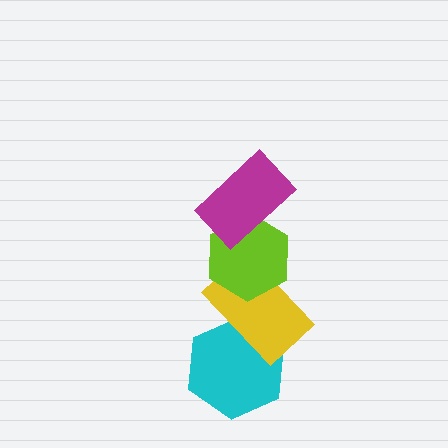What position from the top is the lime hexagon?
The lime hexagon is 2nd from the top.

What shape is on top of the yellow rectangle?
The lime hexagon is on top of the yellow rectangle.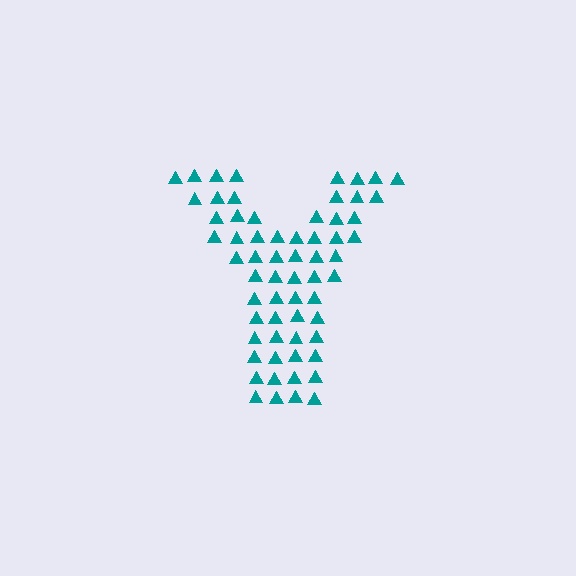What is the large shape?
The large shape is the letter Y.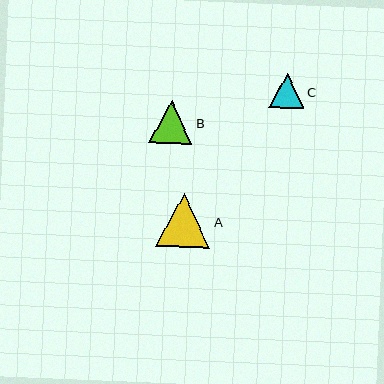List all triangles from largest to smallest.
From largest to smallest: A, B, C.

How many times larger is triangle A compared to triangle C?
Triangle A is approximately 1.6 times the size of triangle C.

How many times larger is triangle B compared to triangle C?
Triangle B is approximately 1.2 times the size of triangle C.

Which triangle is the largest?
Triangle A is the largest with a size of approximately 54 pixels.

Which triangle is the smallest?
Triangle C is the smallest with a size of approximately 35 pixels.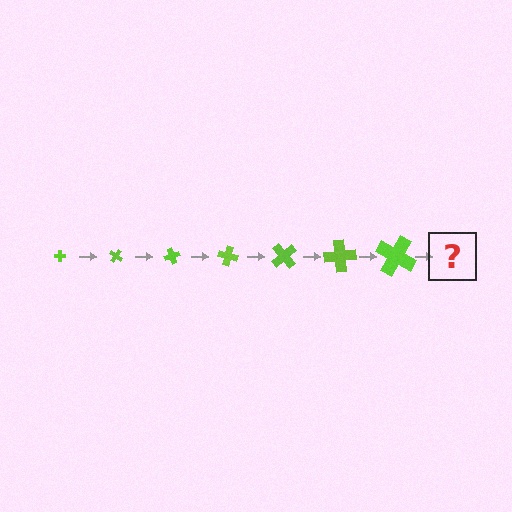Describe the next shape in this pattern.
It should be a cross, larger than the previous one and rotated 245 degrees from the start.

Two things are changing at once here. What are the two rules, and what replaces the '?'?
The two rules are that the cross grows larger each step and it rotates 35 degrees each step. The '?' should be a cross, larger than the previous one and rotated 245 degrees from the start.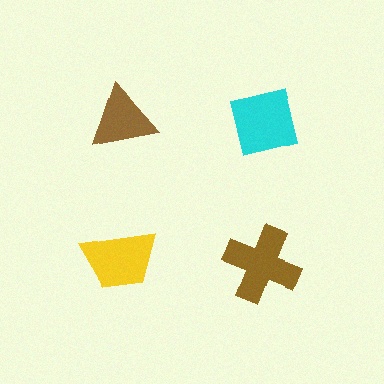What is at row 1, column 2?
A cyan square.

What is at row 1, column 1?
A brown triangle.